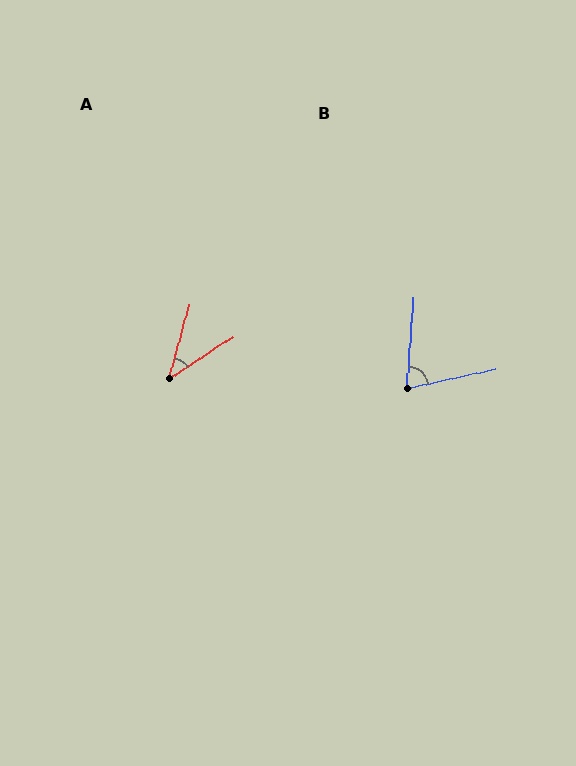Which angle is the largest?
B, at approximately 74 degrees.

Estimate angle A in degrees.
Approximately 41 degrees.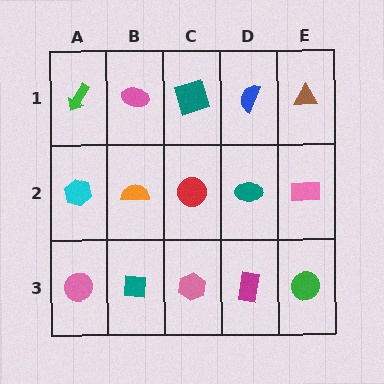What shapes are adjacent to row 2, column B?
A pink ellipse (row 1, column B), a teal square (row 3, column B), a cyan hexagon (row 2, column A), a red circle (row 2, column C).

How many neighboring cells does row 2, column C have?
4.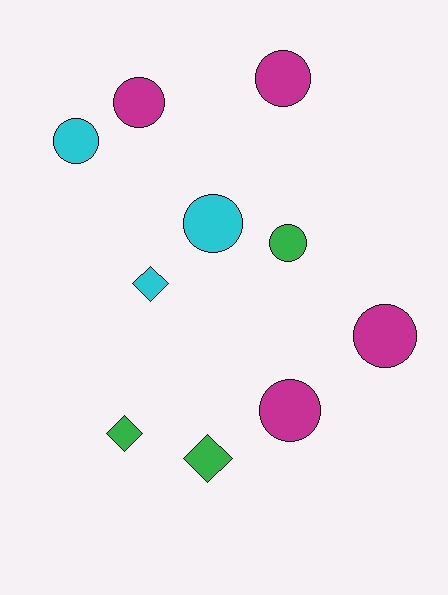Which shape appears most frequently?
Circle, with 7 objects.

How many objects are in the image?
There are 10 objects.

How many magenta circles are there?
There are 4 magenta circles.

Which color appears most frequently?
Magenta, with 4 objects.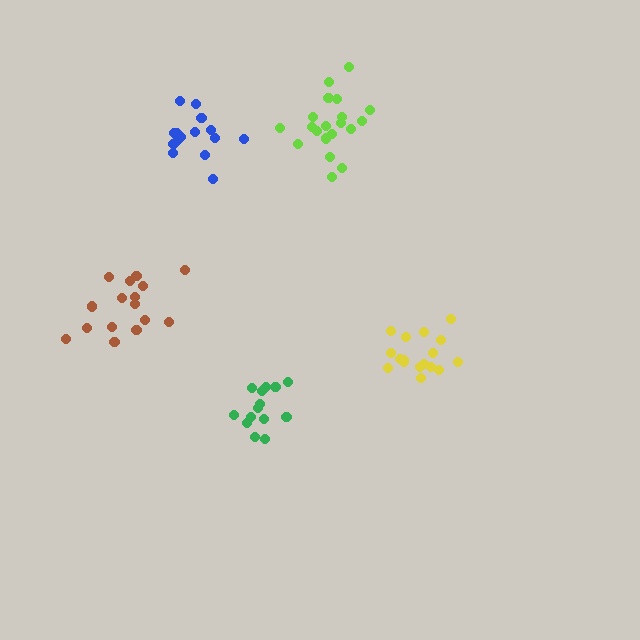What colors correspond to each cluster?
The clusters are colored: lime, green, yellow, blue, brown.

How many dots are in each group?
Group 1: 20 dots, Group 2: 14 dots, Group 3: 18 dots, Group 4: 15 dots, Group 5: 16 dots (83 total).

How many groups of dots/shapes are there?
There are 5 groups.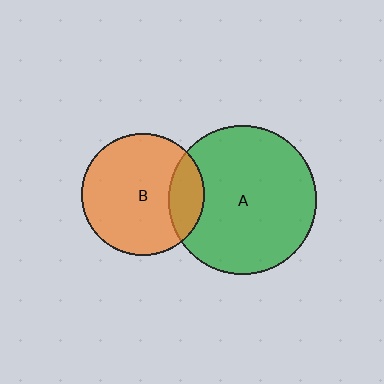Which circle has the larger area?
Circle A (green).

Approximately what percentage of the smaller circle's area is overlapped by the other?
Approximately 20%.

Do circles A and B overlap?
Yes.